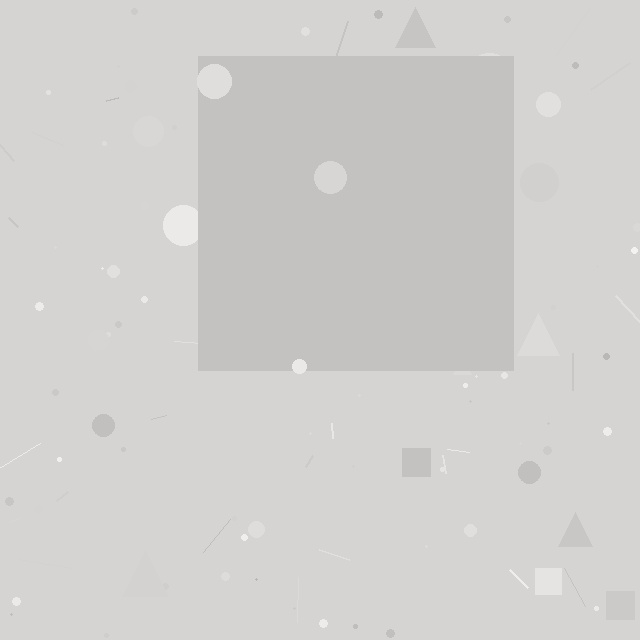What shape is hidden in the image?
A square is hidden in the image.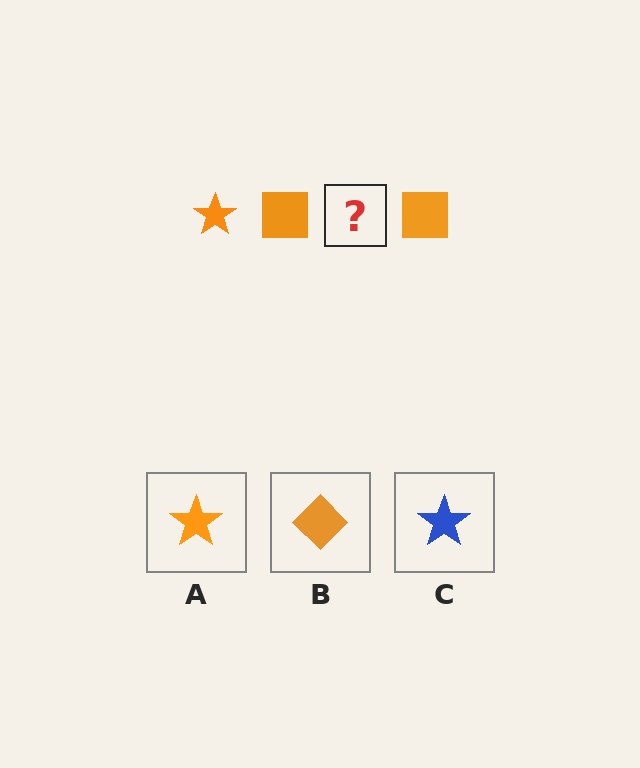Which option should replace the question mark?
Option A.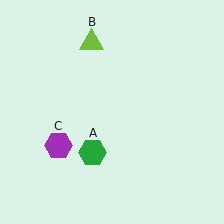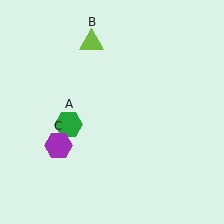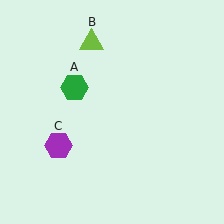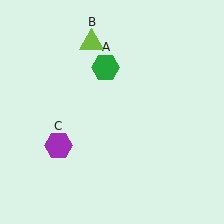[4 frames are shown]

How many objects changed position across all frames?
1 object changed position: green hexagon (object A).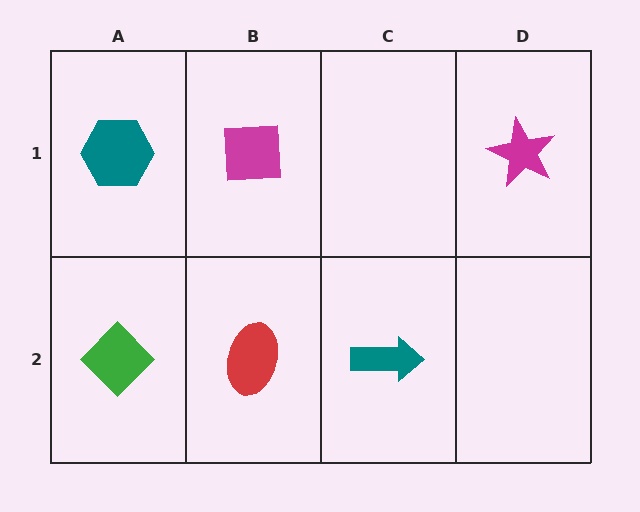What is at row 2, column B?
A red ellipse.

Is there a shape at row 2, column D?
No, that cell is empty.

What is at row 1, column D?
A magenta star.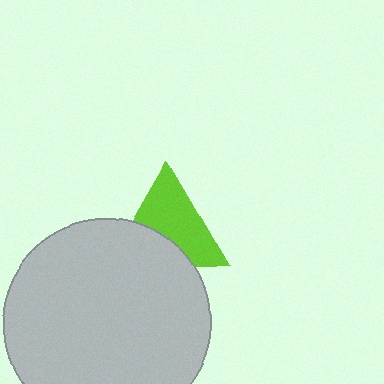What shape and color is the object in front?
The object in front is a light gray circle.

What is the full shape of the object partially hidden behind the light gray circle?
The partially hidden object is a lime triangle.